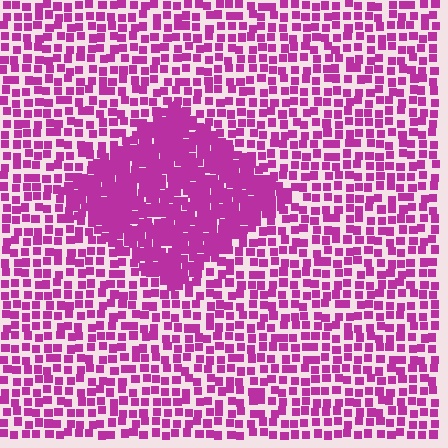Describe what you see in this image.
The image contains small magenta elements arranged at two different densities. A diamond-shaped region is visible where the elements are more densely packed than the surrounding area.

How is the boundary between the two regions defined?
The boundary is defined by a change in element density (approximately 2.2x ratio). All elements are the same color, size, and shape.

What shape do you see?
I see a diamond.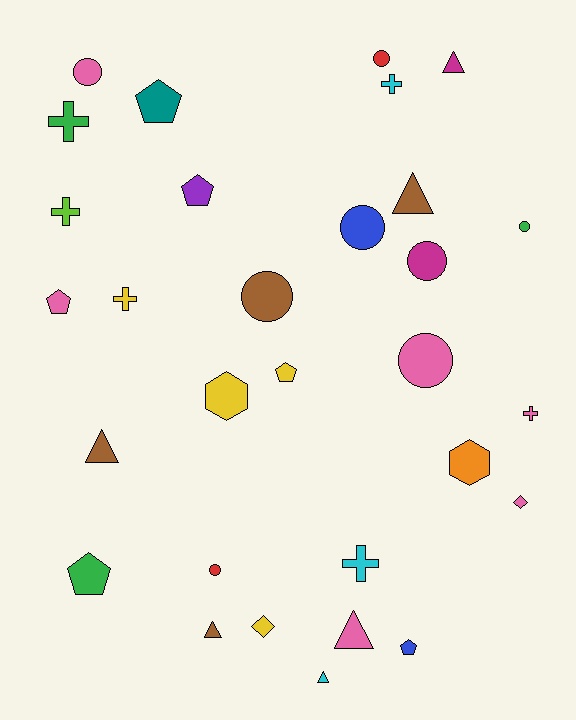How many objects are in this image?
There are 30 objects.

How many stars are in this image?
There are no stars.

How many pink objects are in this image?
There are 6 pink objects.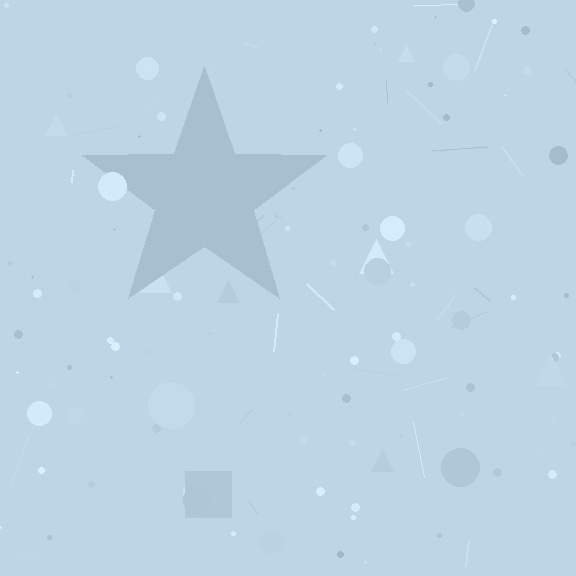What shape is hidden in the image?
A star is hidden in the image.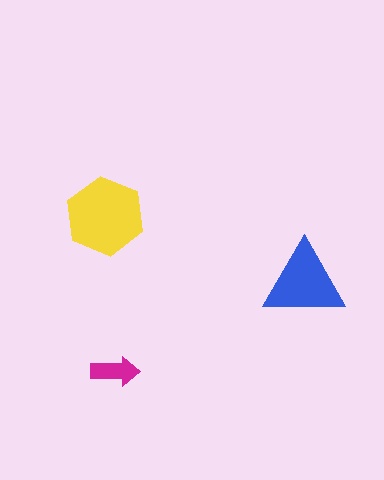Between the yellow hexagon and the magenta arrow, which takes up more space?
The yellow hexagon.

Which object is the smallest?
The magenta arrow.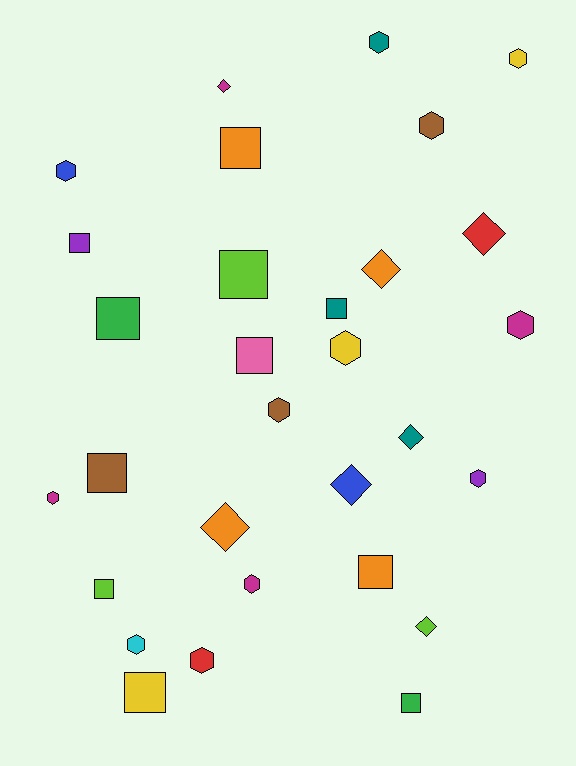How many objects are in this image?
There are 30 objects.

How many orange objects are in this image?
There are 4 orange objects.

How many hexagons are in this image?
There are 12 hexagons.